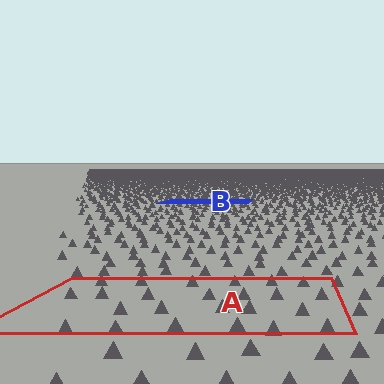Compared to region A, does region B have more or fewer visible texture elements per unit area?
Region B has more texture elements per unit area — they are packed more densely because it is farther away.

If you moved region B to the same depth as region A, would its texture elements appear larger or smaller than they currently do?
They would appear larger. At a closer depth, the same texture elements are projected at a bigger on-screen size.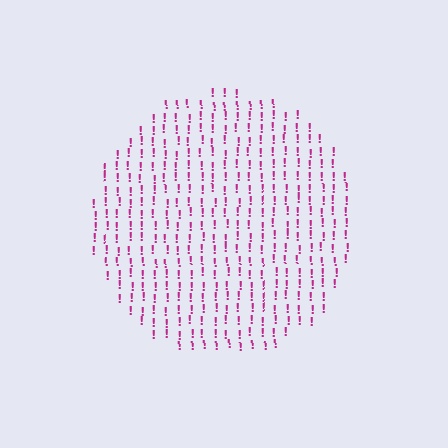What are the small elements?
The small elements are exclamation marks.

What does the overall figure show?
The overall figure shows a circle.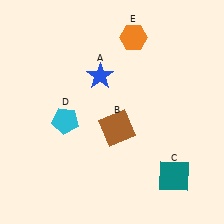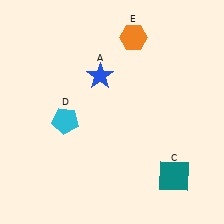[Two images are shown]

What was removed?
The brown square (B) was removed in Image 2.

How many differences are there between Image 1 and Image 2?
There is 1 difference between the two images.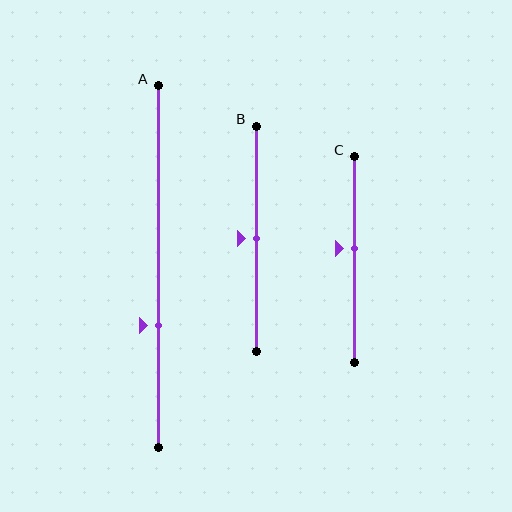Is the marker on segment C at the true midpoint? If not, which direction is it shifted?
No, the marker on segment C is shifted upward by about 5% of the segment length.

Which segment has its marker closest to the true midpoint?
Segment B has its marker closest to the true midpoint.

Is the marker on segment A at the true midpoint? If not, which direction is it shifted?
No, the marker on segment A is shifted downward by about 16% of the segment length.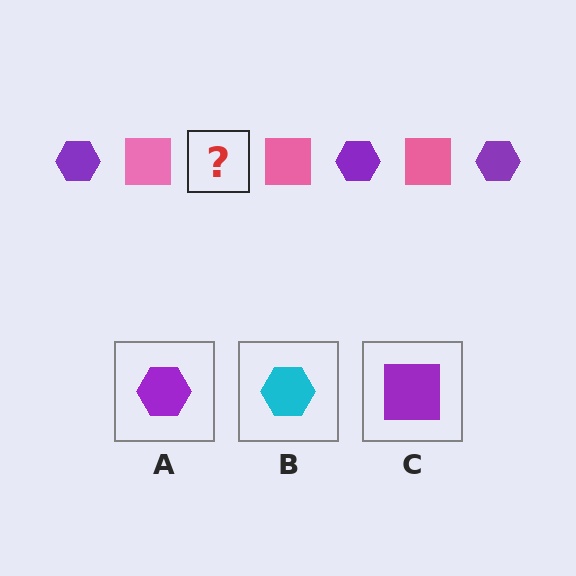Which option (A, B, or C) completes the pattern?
A.